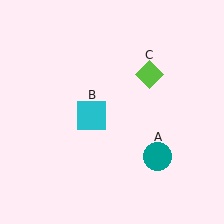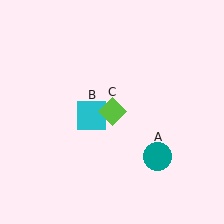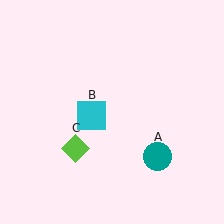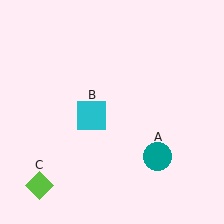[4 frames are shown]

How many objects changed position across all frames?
1 object changed position: lime diamond (object C).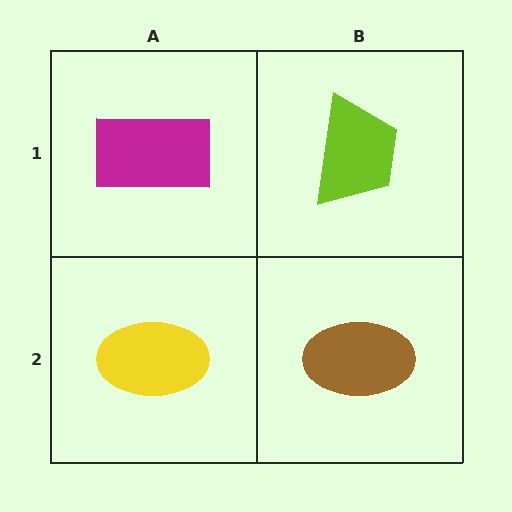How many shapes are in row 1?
2 shapes.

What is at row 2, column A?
A yellow ellipse.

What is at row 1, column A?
A magenta rectangle.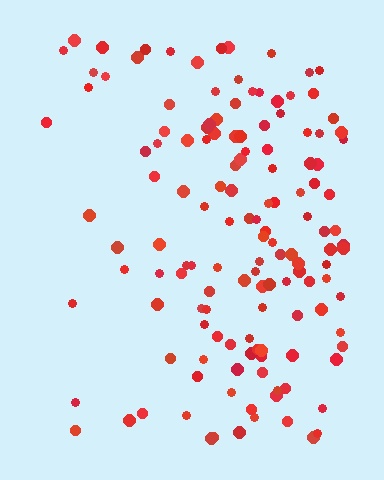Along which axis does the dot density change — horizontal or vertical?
Horizontal.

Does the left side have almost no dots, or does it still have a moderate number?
Still a moderate number, just noticeably fewer than the right.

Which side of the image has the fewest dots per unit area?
The left.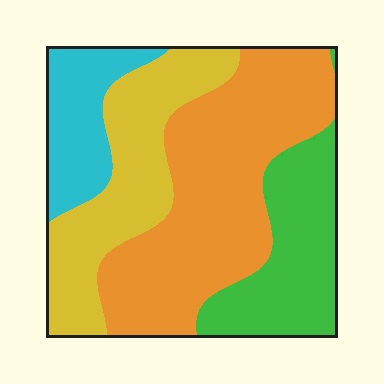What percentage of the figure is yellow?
Yellow covers about 25% of the figure.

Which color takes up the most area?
Orange, at roughly 40%.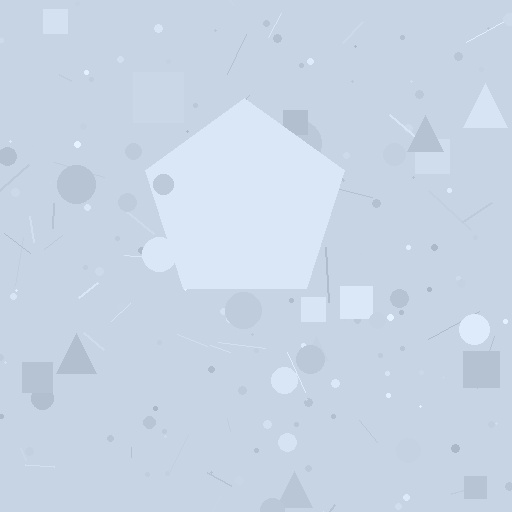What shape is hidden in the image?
A pentagon is hidden in the image.